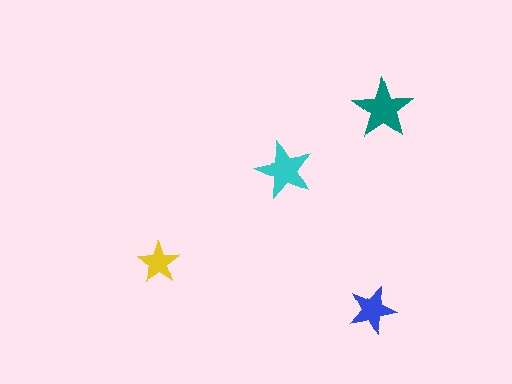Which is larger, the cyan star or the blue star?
The cyan one.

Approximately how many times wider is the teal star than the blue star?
About 1.5 times wider.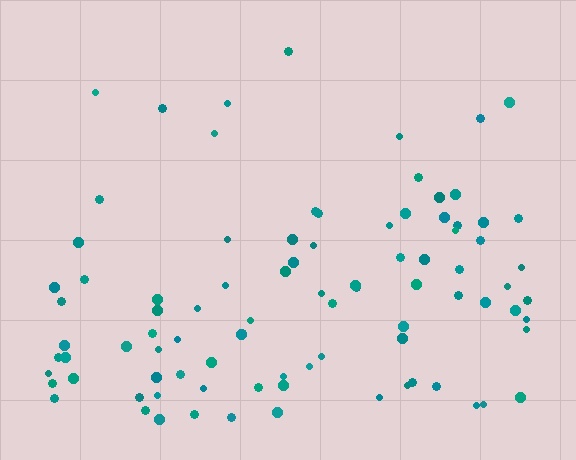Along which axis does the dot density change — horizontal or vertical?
Vertical.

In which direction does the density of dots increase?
From top to bottom, with the bottom side densest.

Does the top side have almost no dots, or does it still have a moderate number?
Still a moderate number, just noticeably fewer than the bottom.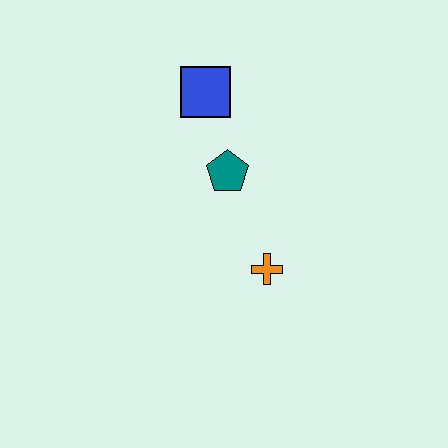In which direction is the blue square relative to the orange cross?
The blue square is above the orange cross.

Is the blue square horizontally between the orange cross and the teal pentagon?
No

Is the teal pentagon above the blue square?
No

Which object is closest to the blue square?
The teal pentagon is closest to the blue square.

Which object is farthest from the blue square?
The orange cross is farthest from the blue square.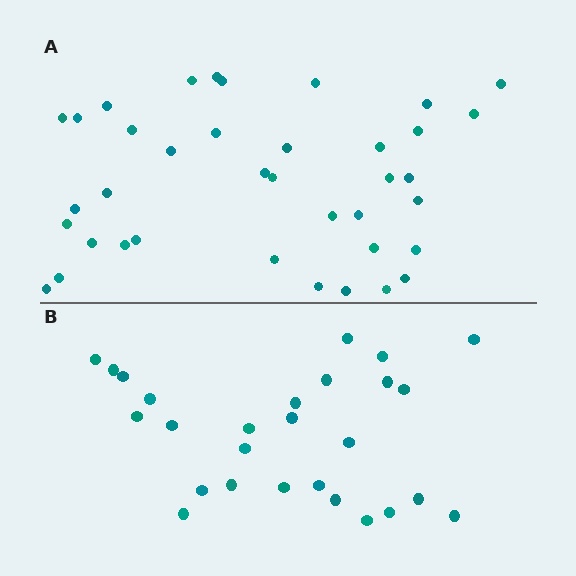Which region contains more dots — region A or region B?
Region A (the top region) has more dots.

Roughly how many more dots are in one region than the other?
Region A has roughly 12 or so more dots than region B.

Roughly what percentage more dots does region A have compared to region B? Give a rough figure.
About 40% more.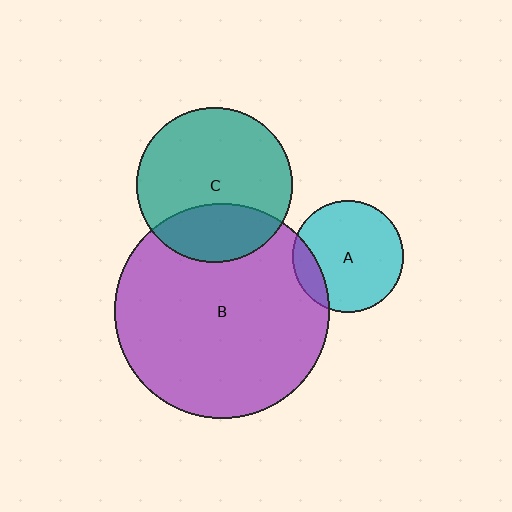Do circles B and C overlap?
Yes.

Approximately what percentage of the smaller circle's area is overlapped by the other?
Approximately 30%.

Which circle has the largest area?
Circle B (purple).